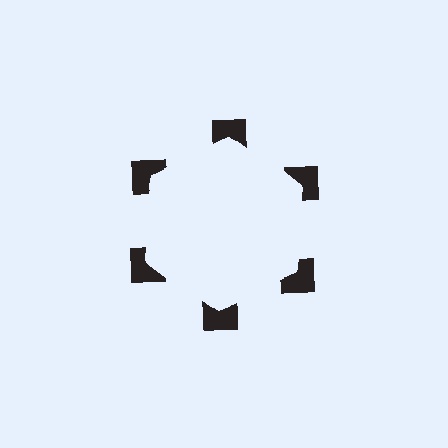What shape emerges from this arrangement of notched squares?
An illusory hexagon — its edges are inferred from the aligned wedge cuts in the notched squares, not physically drawn.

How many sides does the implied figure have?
6 sides.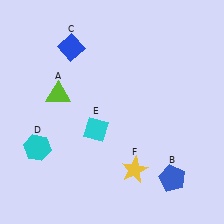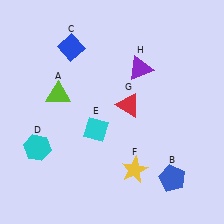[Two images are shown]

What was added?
A red triangle (G), a purple triangle (H) were added in Image 2.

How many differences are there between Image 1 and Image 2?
There are 2 differences between the two images.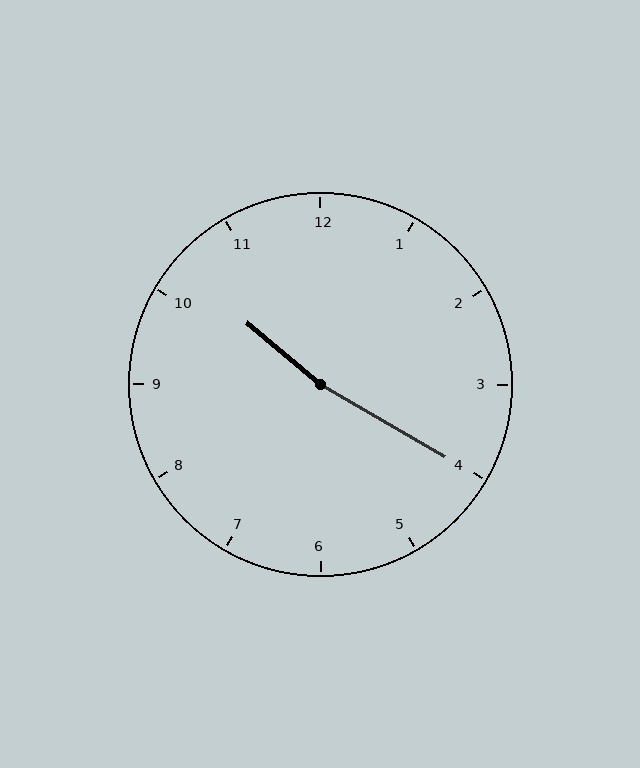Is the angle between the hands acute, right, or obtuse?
It is obtuse.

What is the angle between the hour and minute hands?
Approximately 170 degrees.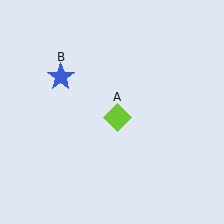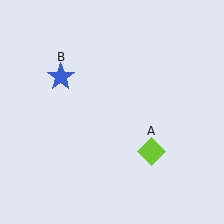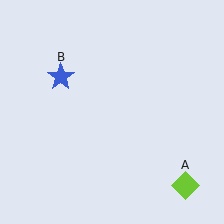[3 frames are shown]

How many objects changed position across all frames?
1 object changed position: lime diamond (object A).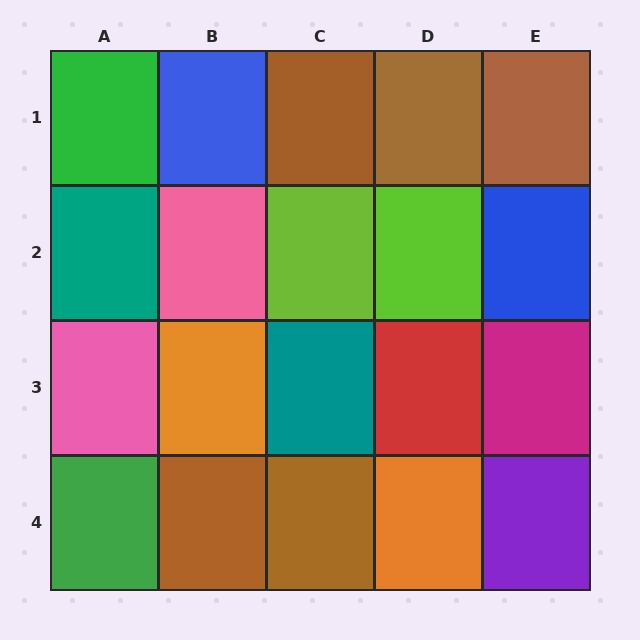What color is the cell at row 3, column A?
Pink.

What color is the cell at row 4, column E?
Purple.